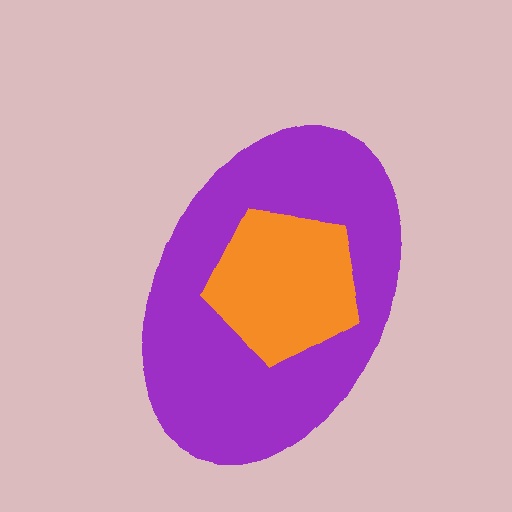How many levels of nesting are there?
2.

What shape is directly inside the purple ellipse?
The orange pentagon.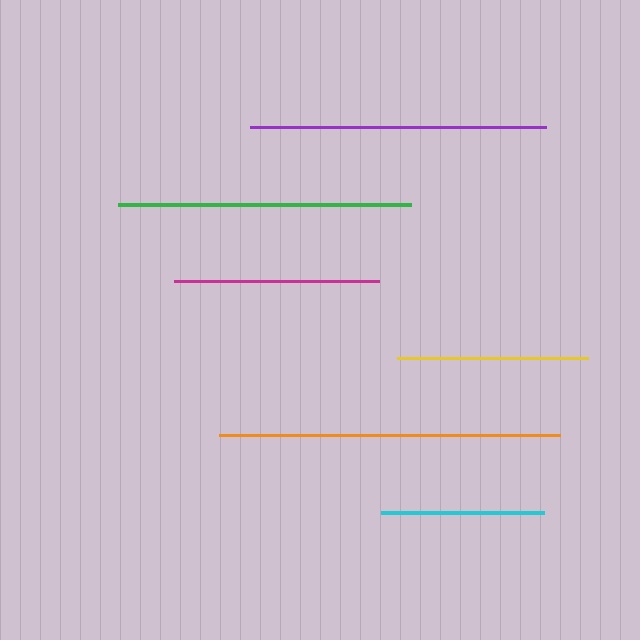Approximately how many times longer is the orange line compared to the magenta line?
The orange line is approximately 1.7 times the length of the magenta line.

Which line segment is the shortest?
The cyan line is the shortest at approximately 164 pixels.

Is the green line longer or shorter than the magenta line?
The green line is longer than the magenta line.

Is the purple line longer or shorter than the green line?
The purple line is longer than the green line.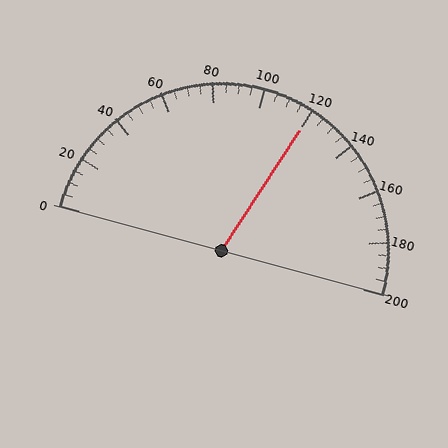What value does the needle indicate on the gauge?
The needle indicates approximately 120.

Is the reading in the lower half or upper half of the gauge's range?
The reading is in the upper half of the range (0 to 200).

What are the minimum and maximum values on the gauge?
The gauge ranges from 0 to 200.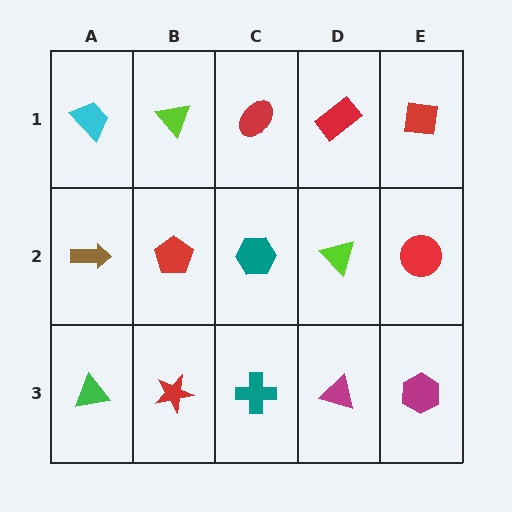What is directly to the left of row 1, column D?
A red ellipse.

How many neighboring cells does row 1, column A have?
2.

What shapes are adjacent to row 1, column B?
A red pentagon (row 2, column B), a cyan trapezoid (row 1, column A), a red ellipse (row 1, column C).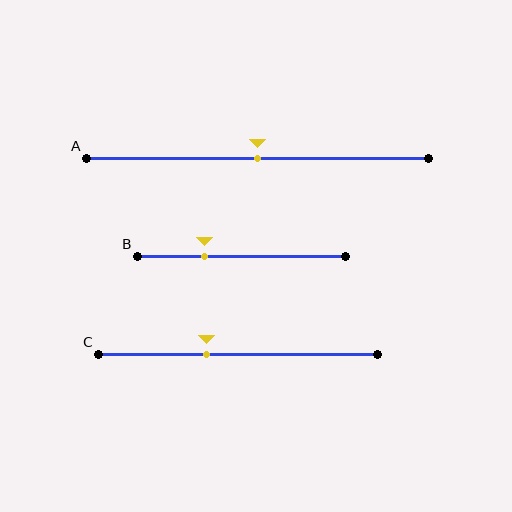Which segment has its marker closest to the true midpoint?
Segment A has its marker closest to the true midpoint.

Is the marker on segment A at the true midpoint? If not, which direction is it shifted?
Yes, the marker on segment A is at the true midpoint.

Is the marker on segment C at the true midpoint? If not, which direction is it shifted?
No, the marker on segment C is shifted to the left by about 11% of the segment length.